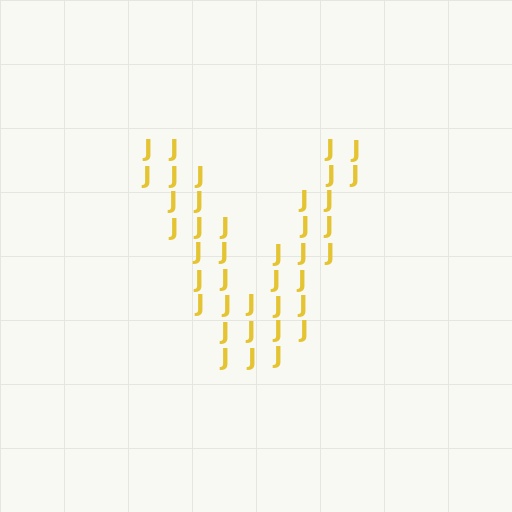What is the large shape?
The large shape is the letter V.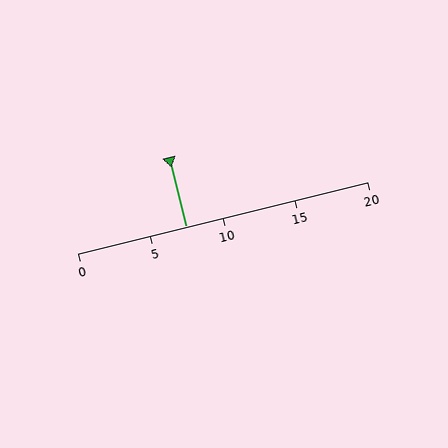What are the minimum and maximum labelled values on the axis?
The axis runs from 0 to 20.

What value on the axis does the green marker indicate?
The marker indicates approximately 7.5.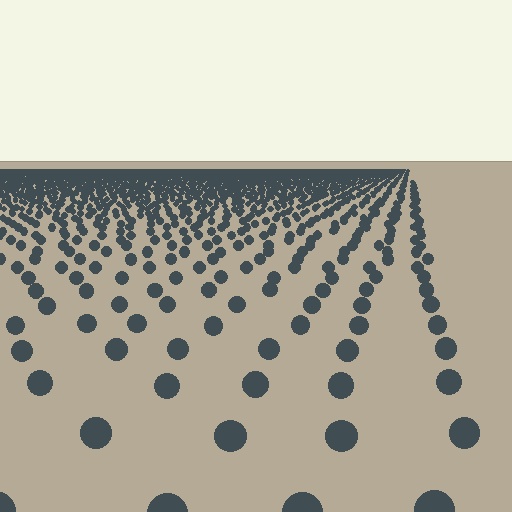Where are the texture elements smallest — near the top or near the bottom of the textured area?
Near the top.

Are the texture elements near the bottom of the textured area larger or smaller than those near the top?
Larger. Near the bottom, elements are closer to the viewer and appear at a bigger on-screen size.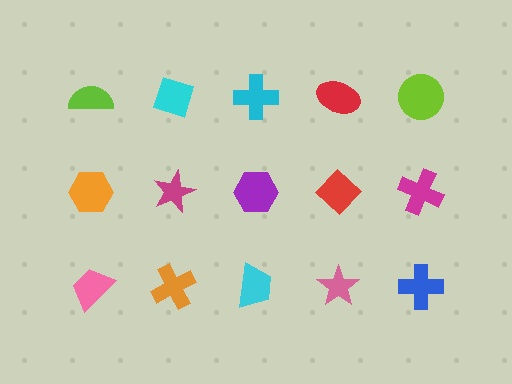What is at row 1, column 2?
A cyan diamond.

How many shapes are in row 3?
5 shapes.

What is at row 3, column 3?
A cyan trapezoid.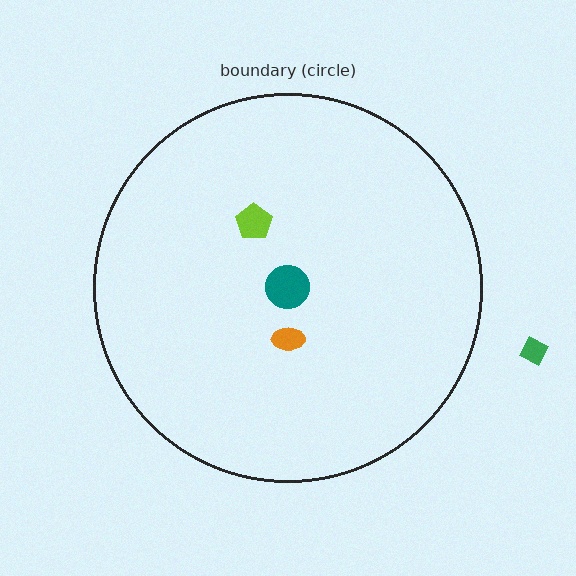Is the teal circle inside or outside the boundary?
Inside.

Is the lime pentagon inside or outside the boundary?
Inside.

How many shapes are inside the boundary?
3 inside, 1 outside.